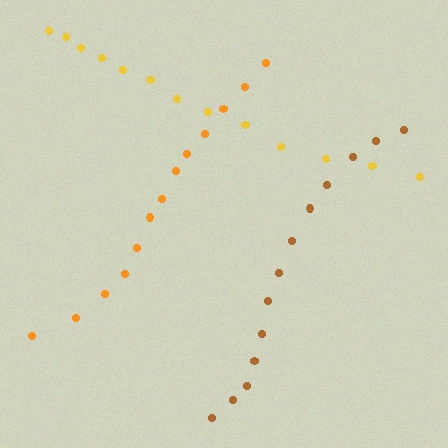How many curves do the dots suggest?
There are 3 distinct paths.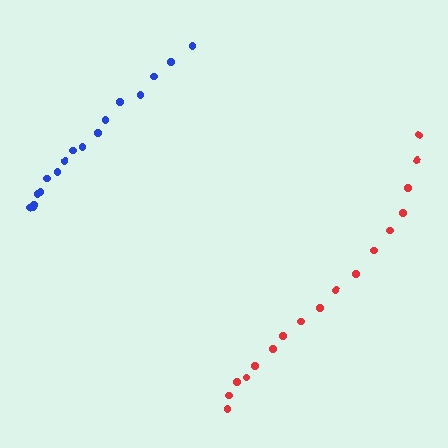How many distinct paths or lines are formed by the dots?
There are 2 distinct paths.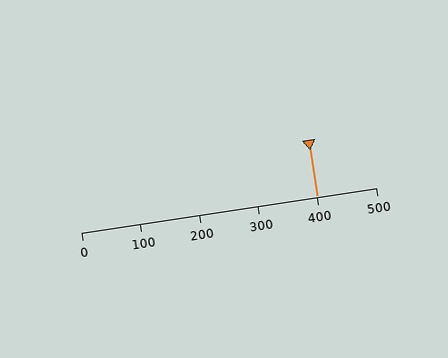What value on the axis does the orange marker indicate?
The marker indicates approximately 400.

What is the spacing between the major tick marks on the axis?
The major ticks are spaced 100 apart.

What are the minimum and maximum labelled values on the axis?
The axis runs from 0 to 500.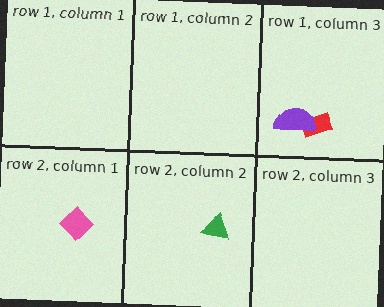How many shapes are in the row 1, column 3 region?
2.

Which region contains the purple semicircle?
The row 1, column 3 region.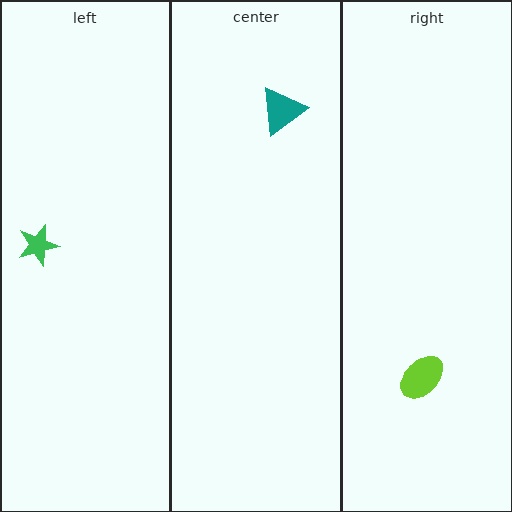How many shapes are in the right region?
1.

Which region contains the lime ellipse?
The right region.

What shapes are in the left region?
The green star.